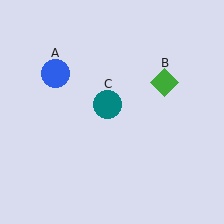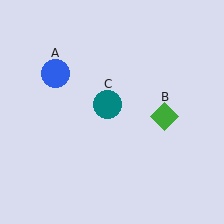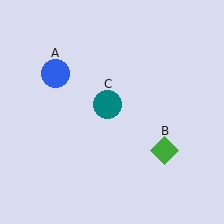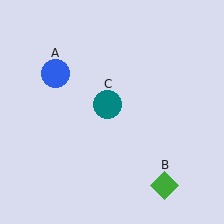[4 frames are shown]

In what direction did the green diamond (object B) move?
The green diamond (object B) moved down.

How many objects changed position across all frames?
1 object changed position: green diamond (object B).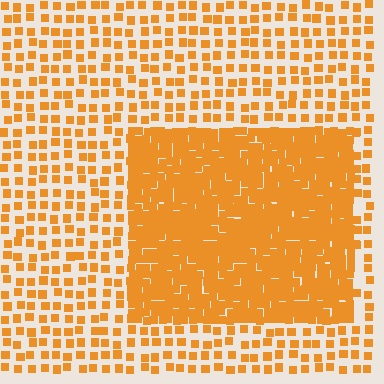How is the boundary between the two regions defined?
The boundary is defined by a change in element density (approximately 2.8x ratio). All elements are the same color, size, and shape.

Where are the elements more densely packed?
The elements are more densely packed inside the rectangle boundary.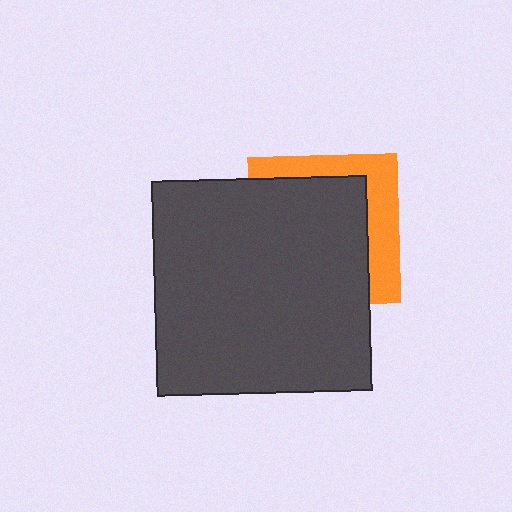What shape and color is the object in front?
The object in front is a dark gray square.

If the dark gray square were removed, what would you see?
You would see the complete orange square.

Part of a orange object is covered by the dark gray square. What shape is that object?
It is a square.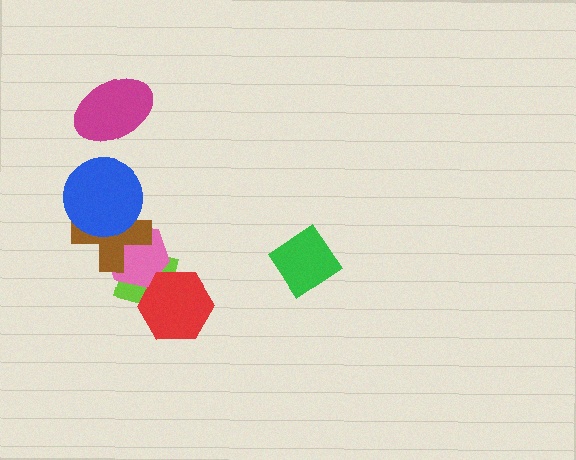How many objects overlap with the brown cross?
3 objects overlap with the brown cross.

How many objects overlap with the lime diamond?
3 objects overlap with the lime diamond.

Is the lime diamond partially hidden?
Yes, it is partially covered by another shape.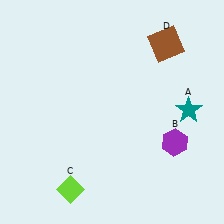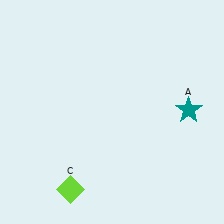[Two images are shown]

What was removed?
The brown square (D), the purple hexagon (B) were removed in Image 2.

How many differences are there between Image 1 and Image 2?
There are 2 differences between the two images.